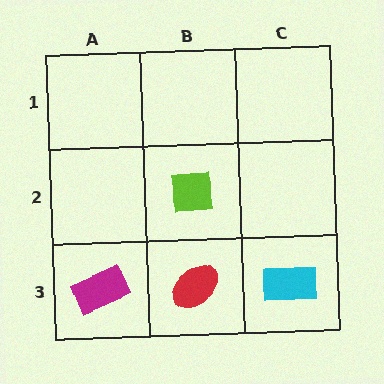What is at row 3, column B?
A red ellipse.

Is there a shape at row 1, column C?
No, that cell is empty.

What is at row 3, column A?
A magenta rectangle.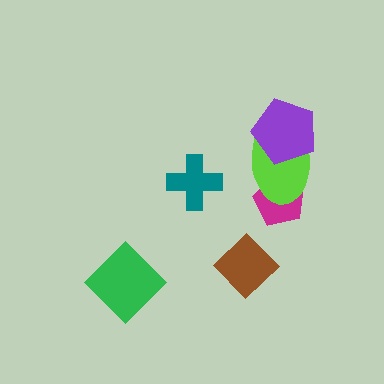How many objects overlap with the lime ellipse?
2 objects overlap with the lime ellipse.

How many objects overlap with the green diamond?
0 objects overlap with the green diamond.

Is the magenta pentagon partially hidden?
Yes, it is partially covered by another shape.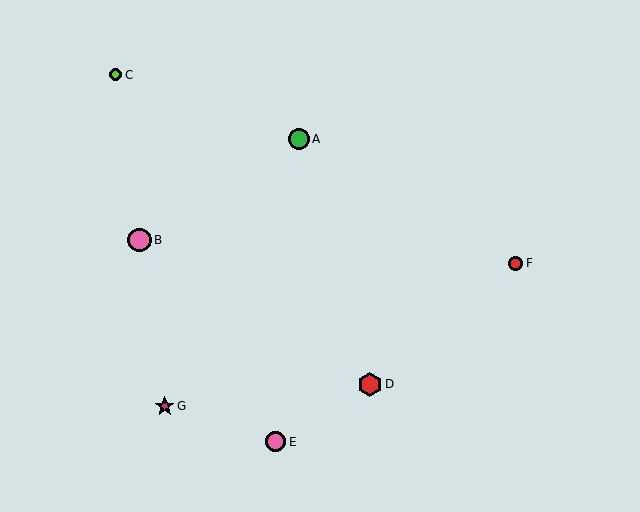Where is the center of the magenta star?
The center of the magenta star is at (165, 406).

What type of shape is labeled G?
Shape G is a magenta star.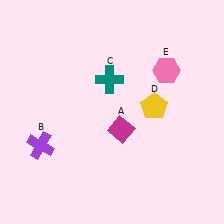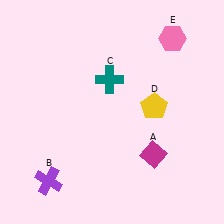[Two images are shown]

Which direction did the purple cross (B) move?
The purple cross (B) moved down.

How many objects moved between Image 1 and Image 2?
3 objects moved between the two images.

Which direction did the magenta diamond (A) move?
The magenta diamond (A) moved right.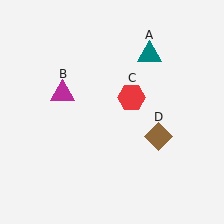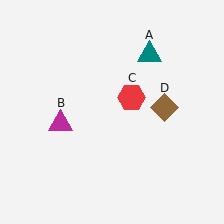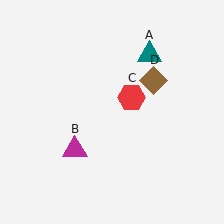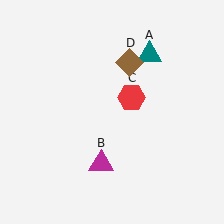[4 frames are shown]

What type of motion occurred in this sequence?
The magenta triangle (object B), brown diamond (object D) rotated counterclockwise around the center of the scene.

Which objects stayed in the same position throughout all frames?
Teal triangle (object A) and red hexagon (object C) remained stationary.